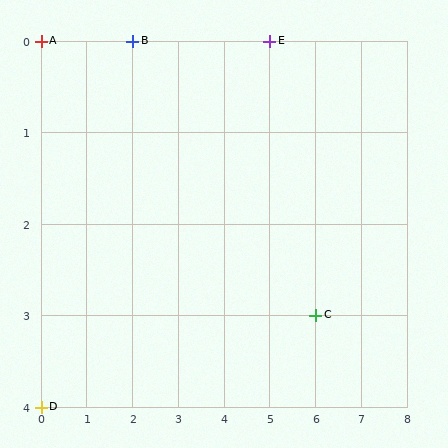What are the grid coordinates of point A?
Point A is at grid coordinates (0, 0).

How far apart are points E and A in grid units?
Points E and A are 5 columns apart.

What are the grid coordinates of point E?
Point E is at grid coordinates (5, 0).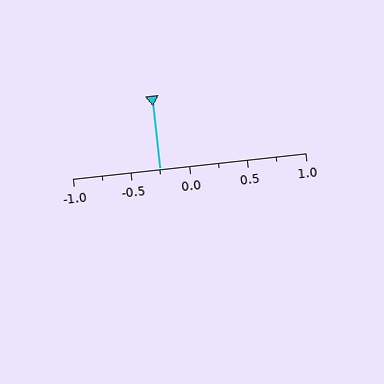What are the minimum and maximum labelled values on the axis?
The axis runs from -1.0 to 1.0.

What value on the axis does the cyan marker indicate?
The marker indicates approximately -0.25.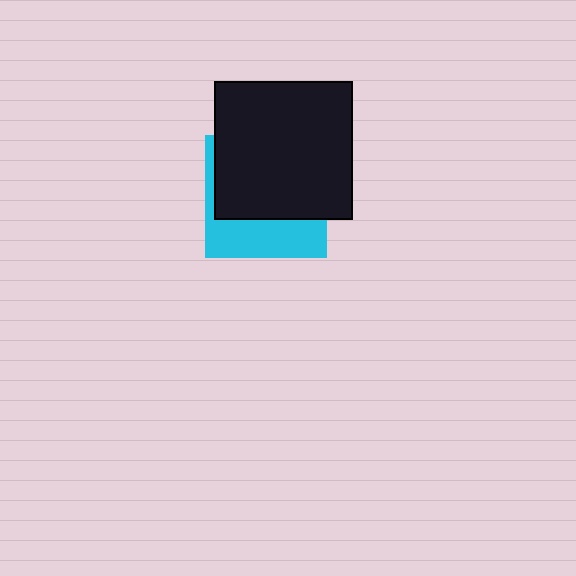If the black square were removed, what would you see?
You would see the complete cyan square.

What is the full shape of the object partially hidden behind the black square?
The partially hidden object is a cyan square.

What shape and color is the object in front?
The object in front is a black square.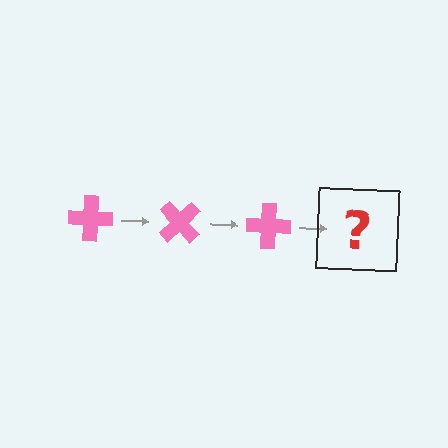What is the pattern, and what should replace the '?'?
The pattern is that the cross rotates 45 degrees each step. The '?' should be a pink cross rotated 135 degrees.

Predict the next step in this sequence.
The next step is a pink cross rotated 135 degrees.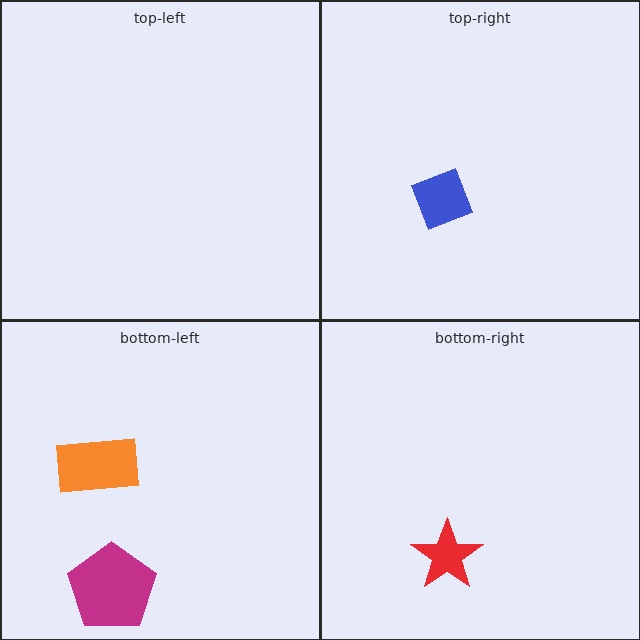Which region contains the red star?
The bottom-right region.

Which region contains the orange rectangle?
The bottom-left region.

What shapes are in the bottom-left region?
The magenta pentagon, the orange rectangle.